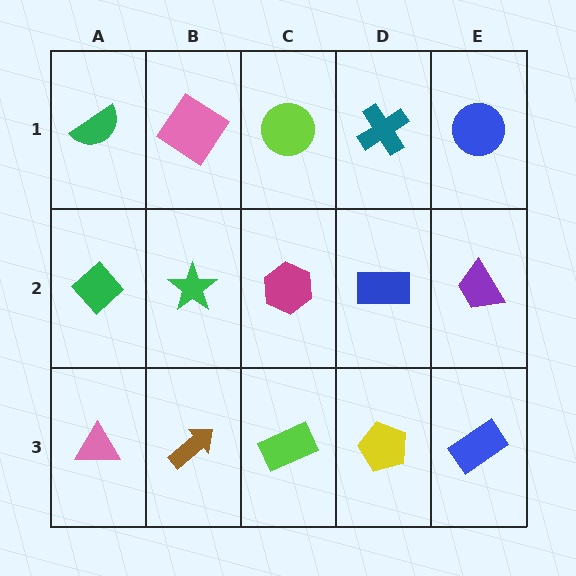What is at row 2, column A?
A green diamond.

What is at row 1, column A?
A green semicircle.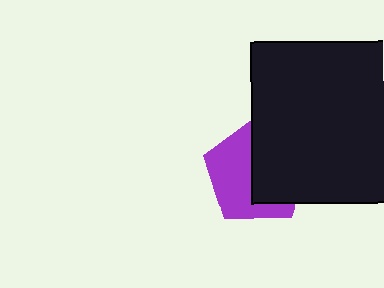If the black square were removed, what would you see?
You would see the complete purple pentagon.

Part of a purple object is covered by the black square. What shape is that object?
It is a pentagon.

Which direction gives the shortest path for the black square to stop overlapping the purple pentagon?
Moving right gives the shortest separation.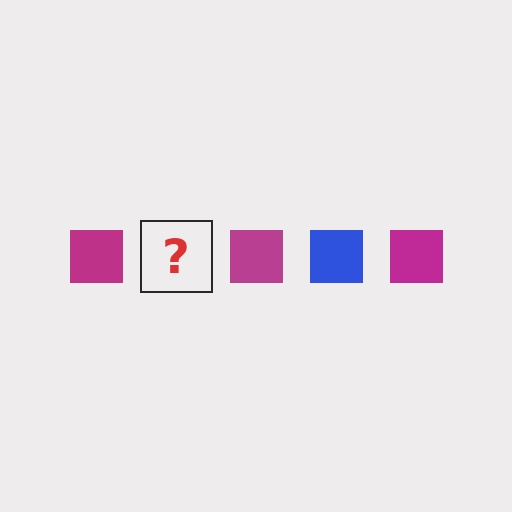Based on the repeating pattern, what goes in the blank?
The blank should be a blue square.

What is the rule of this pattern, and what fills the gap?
The rule is that the pattern cycles through magenta, blue squares. The gap should be filled with a blue square.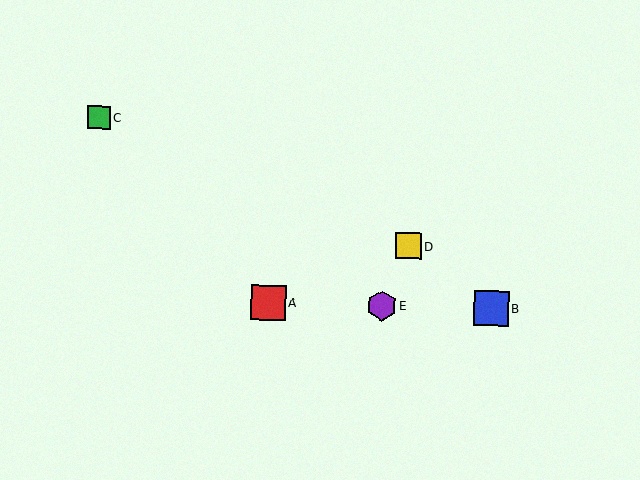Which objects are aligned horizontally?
Objects A, B, E are aligned horizontally.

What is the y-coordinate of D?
Object D is at y≈246.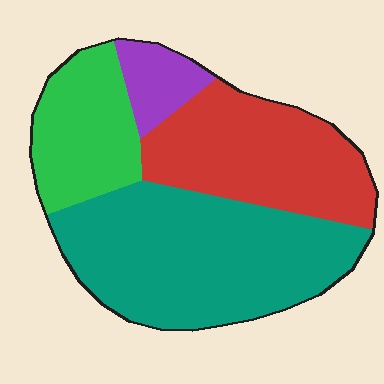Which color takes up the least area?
Purple, at roughly 5%.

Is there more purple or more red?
Red.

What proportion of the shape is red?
Red takes up about one third (1/3) of the shape.